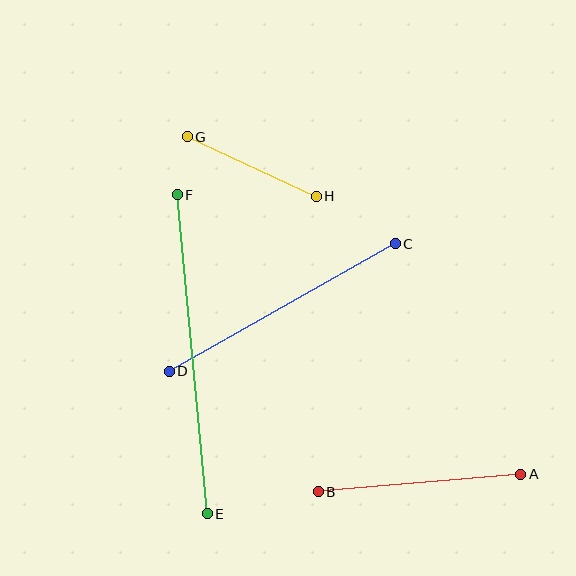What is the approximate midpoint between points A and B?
The midpoint is at approximately (420, 483) pixels.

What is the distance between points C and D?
The distance is approximately 260 pixels.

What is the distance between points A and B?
The distance is approximately 203 pixels.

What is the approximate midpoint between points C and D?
The midpoint is at approximately (282, 308) pixels.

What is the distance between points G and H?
The distance is approximately 142 pixels.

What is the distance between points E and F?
The distance is approximately 321 pixels.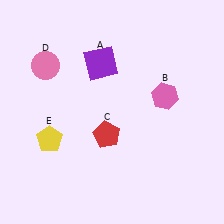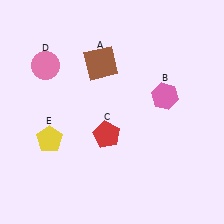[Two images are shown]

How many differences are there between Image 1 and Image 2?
There is 1 difference between the two images.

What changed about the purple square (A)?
In Image 1, A is purple. In Image 2, it changed to brown.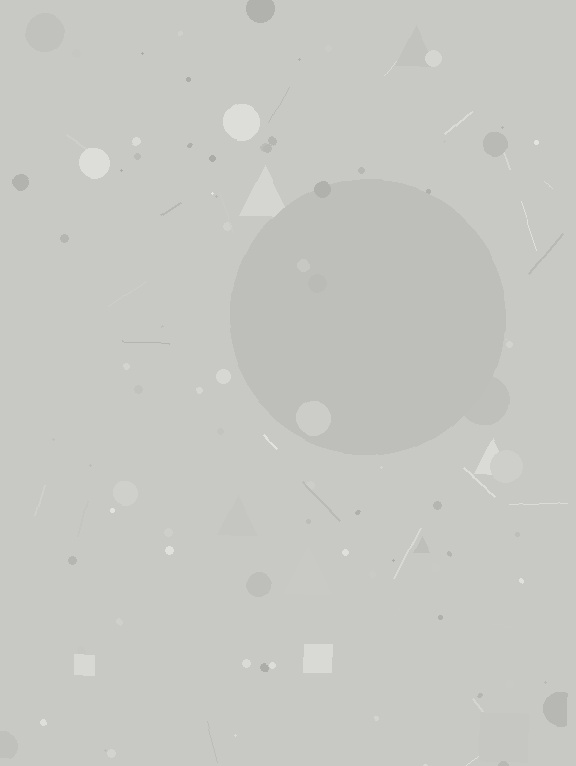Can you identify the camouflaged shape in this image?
The camouflaged shape is a circle.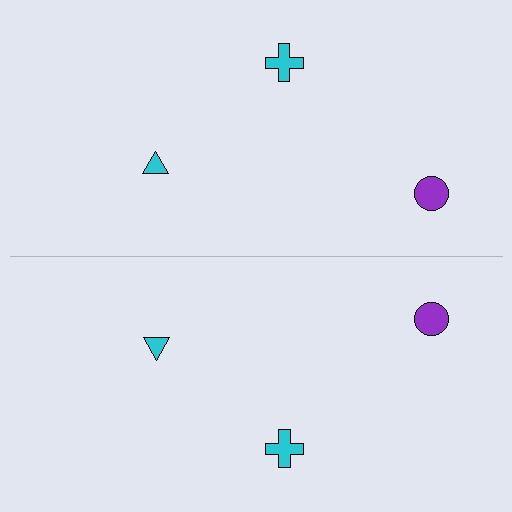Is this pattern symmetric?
Yes, this pattern has bilateral (reflection) symmetry.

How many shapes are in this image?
There are 6 shapes in this image.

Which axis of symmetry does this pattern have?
The pattern has a horizontal axis of symmetry running through the center of the image.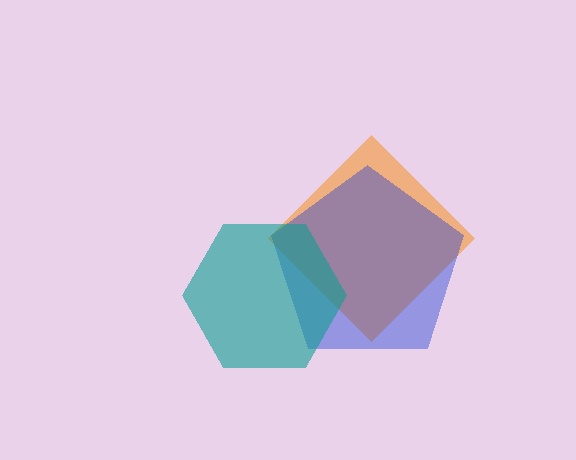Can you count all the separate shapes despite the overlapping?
Yes, there are 3 separate shapes.